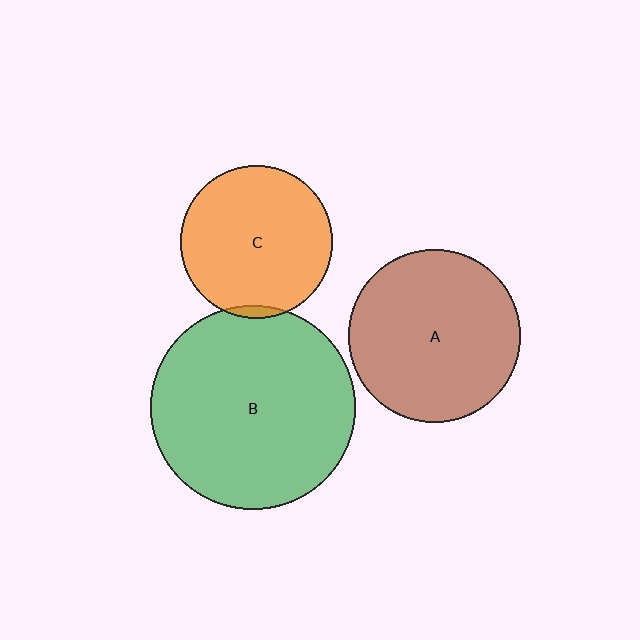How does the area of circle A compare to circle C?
Approximately 1.3 times.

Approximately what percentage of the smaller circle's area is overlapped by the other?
Approximately 5%.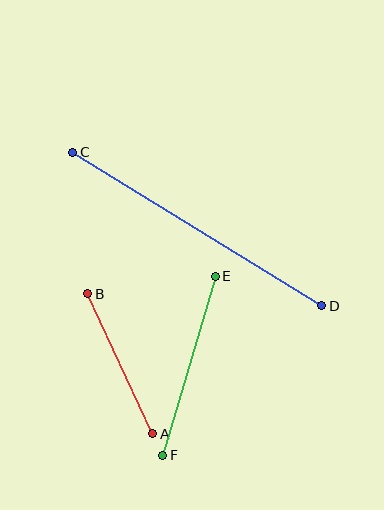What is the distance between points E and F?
The distance is approximately 186 pixels.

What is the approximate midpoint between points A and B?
The midpoint is at approximately (120, 364) pixels.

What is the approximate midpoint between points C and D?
The midpoint is at approximately (197, 229) pixels.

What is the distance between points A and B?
The distance is approximately 154 pixels.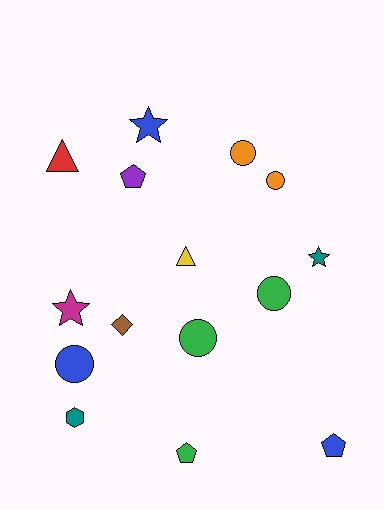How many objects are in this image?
There are 15 objects.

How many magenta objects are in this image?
There is 1 magenta object.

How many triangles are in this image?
There are 2 triangles.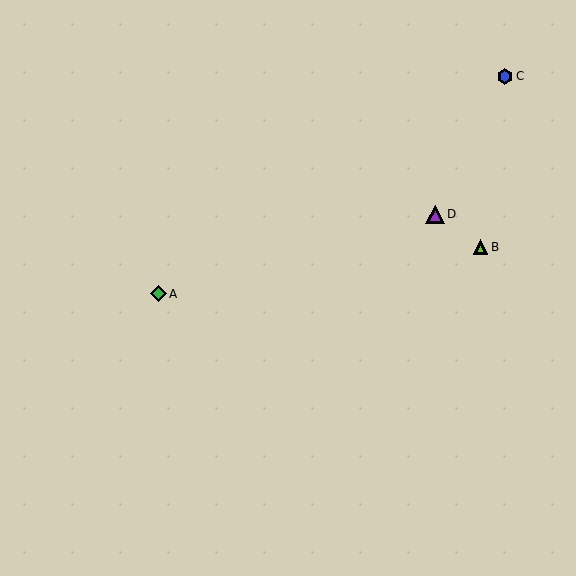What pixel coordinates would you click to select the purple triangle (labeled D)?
Click at (435, 214) to select the purple triangle D.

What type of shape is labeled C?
Shape C is a blue hexagon.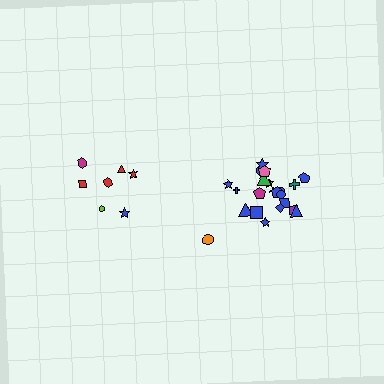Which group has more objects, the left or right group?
The right group.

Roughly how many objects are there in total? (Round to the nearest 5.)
Roughly 30 objects in total.